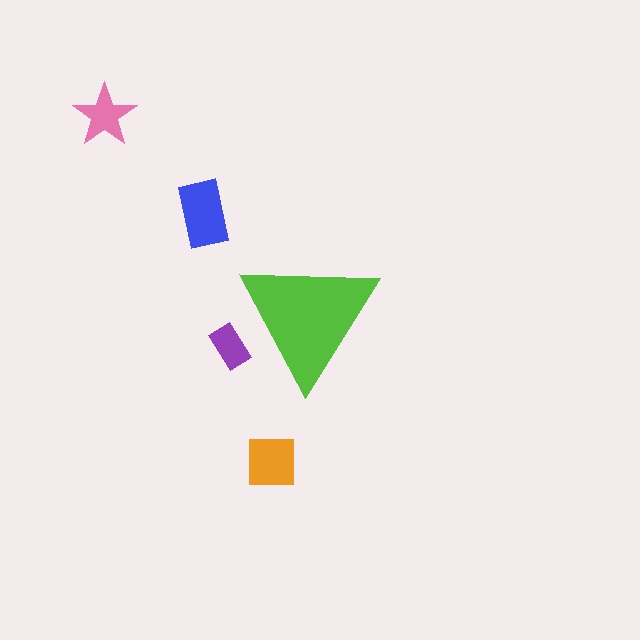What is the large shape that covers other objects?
A lime triangle.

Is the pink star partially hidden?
No, the pink star is fully visible.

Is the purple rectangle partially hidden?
Yes, the purple rectangle is partially hidden behind the lime triangle.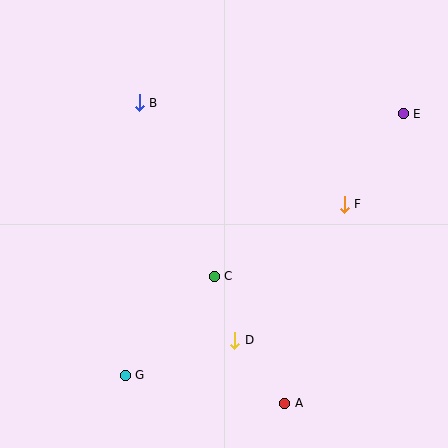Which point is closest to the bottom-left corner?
Point G is closest to the bottom-left corner.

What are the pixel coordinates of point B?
Point B is at (139, 103).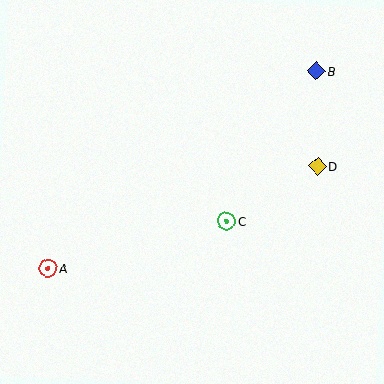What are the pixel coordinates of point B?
Point B is at (316, 71).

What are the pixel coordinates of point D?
Point D is at (318, 166).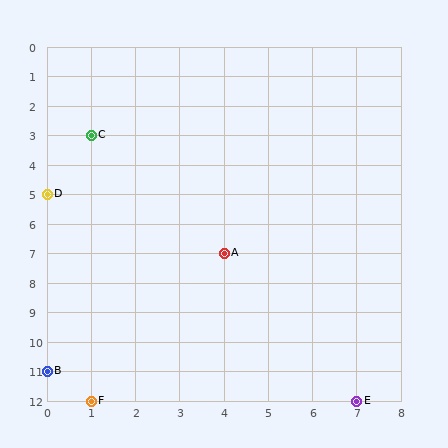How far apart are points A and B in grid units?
Points A and B are 4 columns and 4 rows apart (about 5.7 grid units diagonally).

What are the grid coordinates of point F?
Point F is at grid coordinates (1, 12).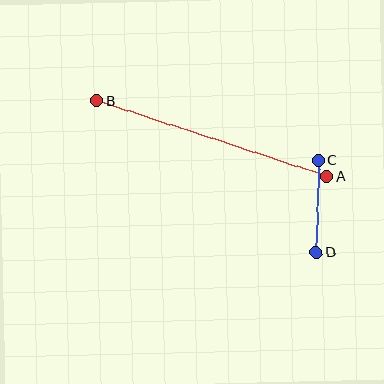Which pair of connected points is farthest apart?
Points A and B are farthest apart.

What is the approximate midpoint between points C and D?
The midpoint is at approximately (317, 206) pixels.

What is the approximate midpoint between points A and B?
The midpoint is at approximately (212, 139) pixels.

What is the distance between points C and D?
The distance is approximately 92 pixels.